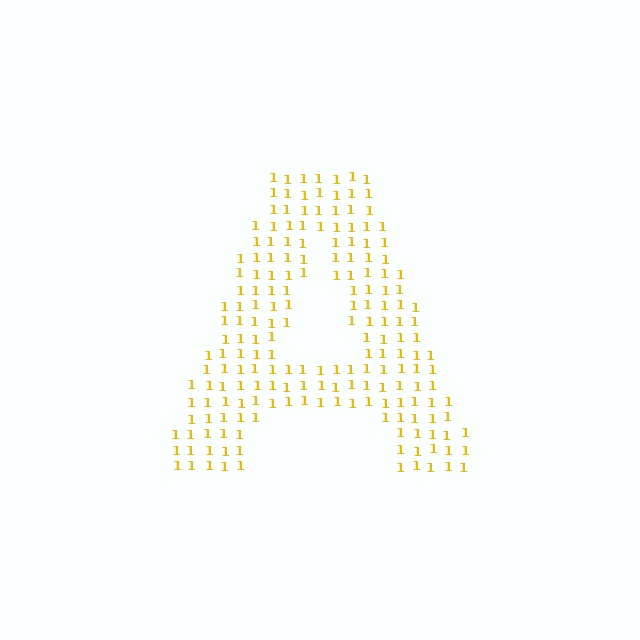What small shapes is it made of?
It is made of small digit 1's.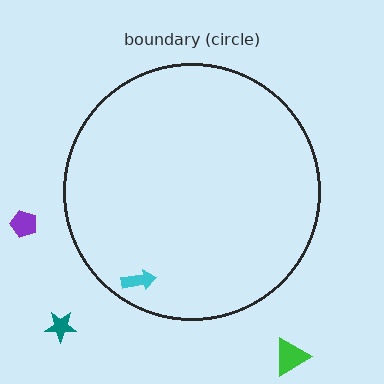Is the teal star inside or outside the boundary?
Outside.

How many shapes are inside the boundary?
1 inside, 3 outside.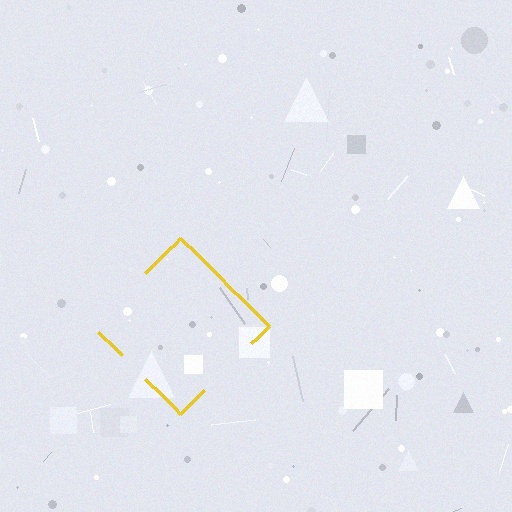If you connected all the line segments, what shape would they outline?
They would outline a diamond.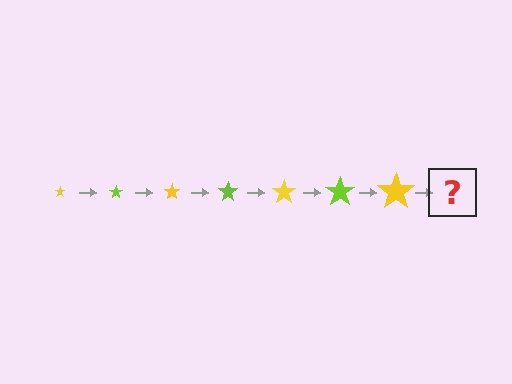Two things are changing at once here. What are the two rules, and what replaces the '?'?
The two rules are that the star grows larger each step and the color cycles through yellow and lime. The '?' should be a lime star, larger than the previous one.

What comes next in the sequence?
The next element should be a lime star, larger than the previous one.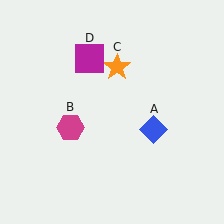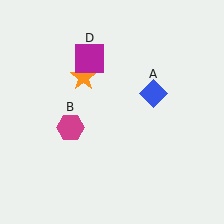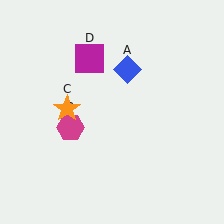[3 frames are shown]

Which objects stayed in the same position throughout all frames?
Magenta hexagon (object B) and magenta square (object D) remained stationary.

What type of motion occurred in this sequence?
The blue diamond (object A), orange star (object C) rotated counterclockwise around the center of the scene.